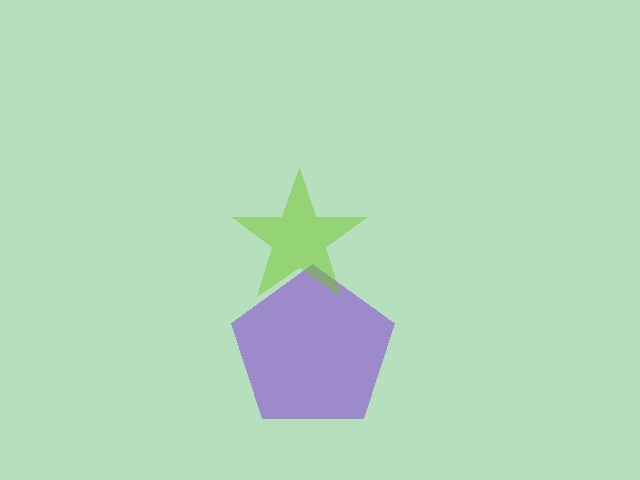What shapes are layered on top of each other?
The layered shapes are: a purple pentagon, a lime star.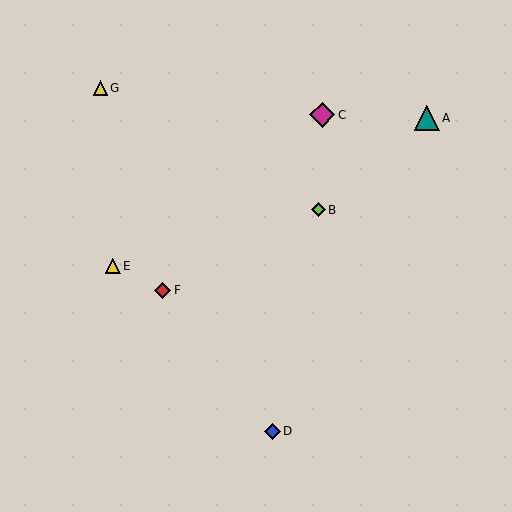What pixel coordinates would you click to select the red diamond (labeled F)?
Click at (163, 290) to select the red diamond F.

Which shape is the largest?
The magenta diamond (labeled C) is the largest.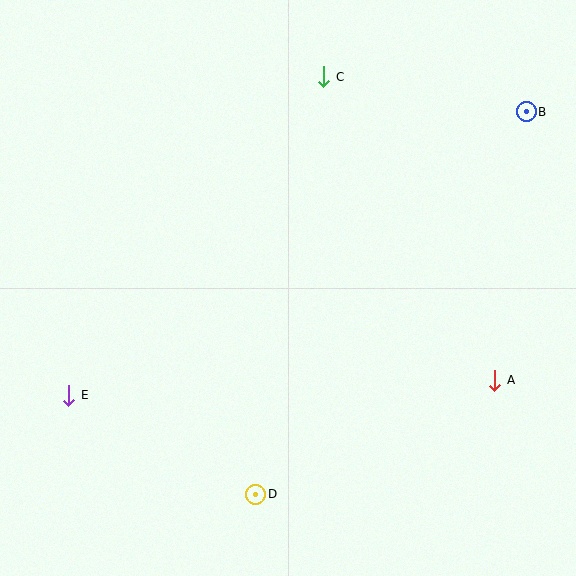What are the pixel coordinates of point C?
Point C is at (324, 77).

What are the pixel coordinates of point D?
Point D is at (256, 494).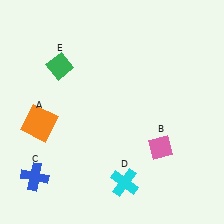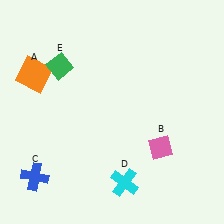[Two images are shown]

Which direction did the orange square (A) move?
The orange square (A) moved up.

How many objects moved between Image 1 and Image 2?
1 object moved between the two images.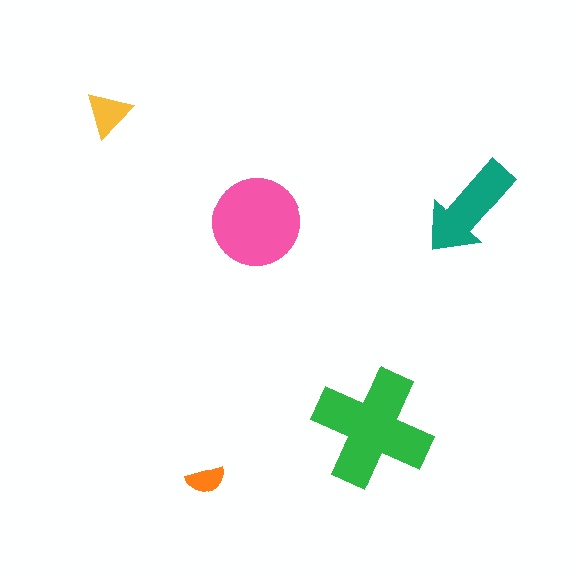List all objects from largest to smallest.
The green cross, the pink circle, the teal arrow, the yellow triangle, the orange semicircle.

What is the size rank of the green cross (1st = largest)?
1st.